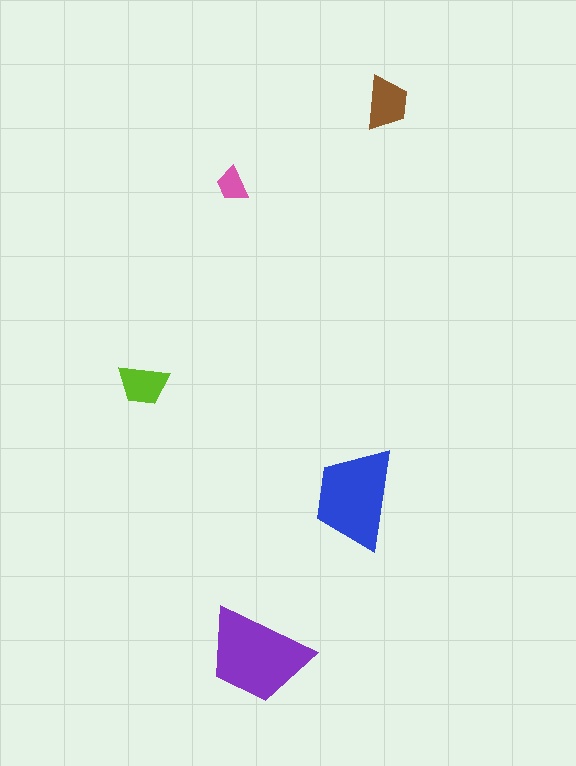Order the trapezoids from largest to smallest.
the purple one, the blue one, the brown one, the lime one, the pink one.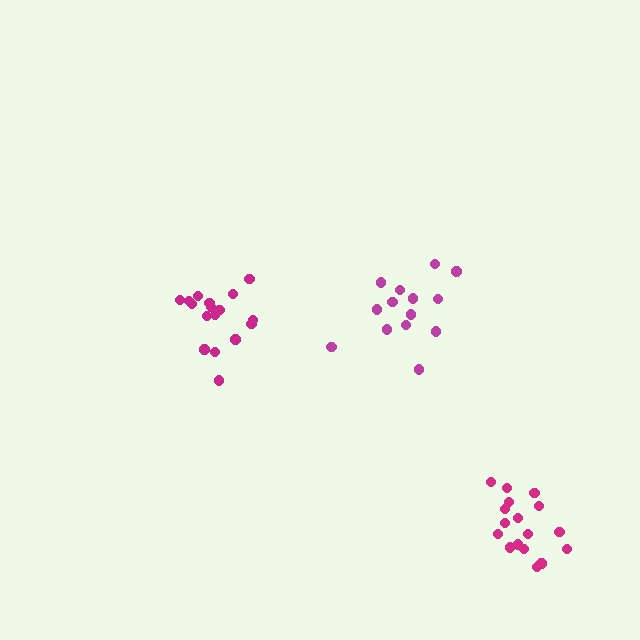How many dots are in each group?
Group 1: 17 dots, Group 2: 14 dots, Group 3: 17 dots (48 total).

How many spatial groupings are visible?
There are 3 spatial groupings.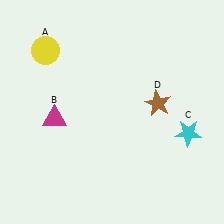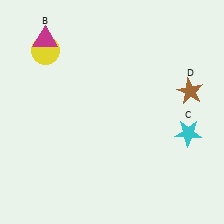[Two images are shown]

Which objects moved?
The objects that moved are: the magenta triangle (B), the brown star (D).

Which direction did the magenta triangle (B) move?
The magenta triangle (B) moved up.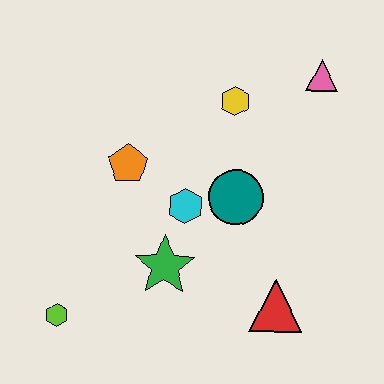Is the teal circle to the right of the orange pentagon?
Yes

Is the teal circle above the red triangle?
Yes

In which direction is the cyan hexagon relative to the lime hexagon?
The cyan hexagon is to the right of the lime hexagon.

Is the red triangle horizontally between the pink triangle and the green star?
Yes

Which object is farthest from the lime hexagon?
The pink triangle is farthest from the lime hexagon.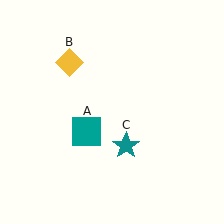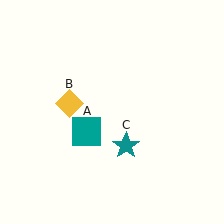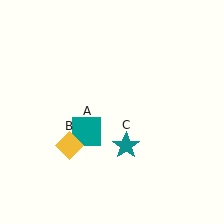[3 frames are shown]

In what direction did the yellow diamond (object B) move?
The yellow diamond (object B) moved down.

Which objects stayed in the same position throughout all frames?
Teal square (object A) and teal star (object C) remained stationary.